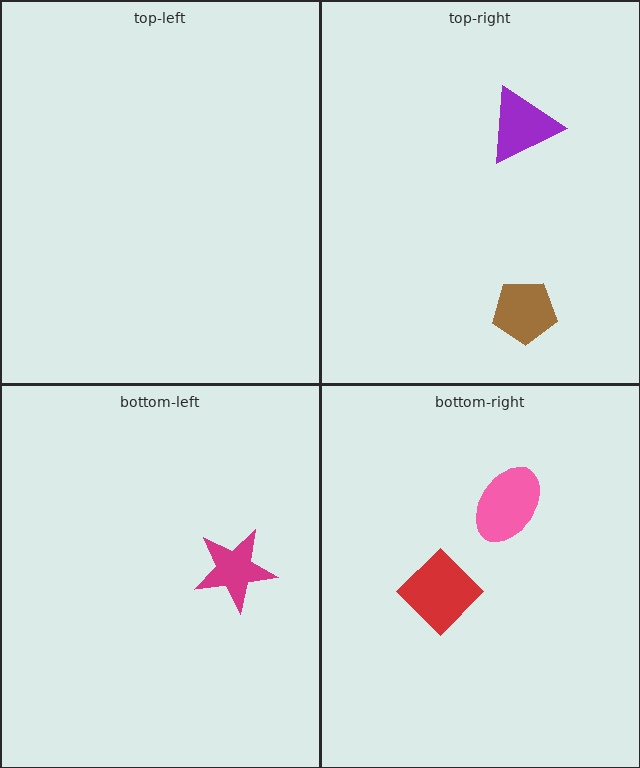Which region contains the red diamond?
The bottom-right region.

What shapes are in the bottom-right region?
The red diamond, the pink ellipse.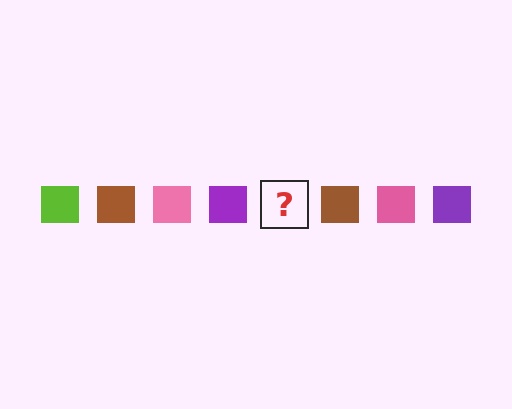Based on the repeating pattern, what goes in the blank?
The blank should be a lime square.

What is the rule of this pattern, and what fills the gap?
The rule is that the pattern cycles through lime, brown, pink, purple squares. The gap should be filled with a lime square.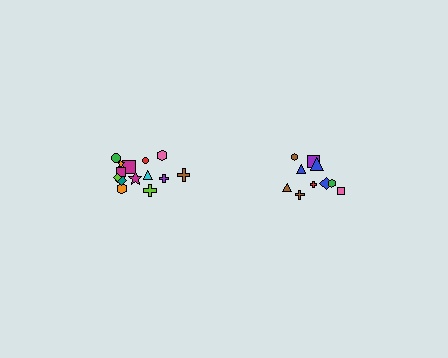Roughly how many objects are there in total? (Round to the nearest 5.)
Roughly 25 objects in total.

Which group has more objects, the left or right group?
The left group.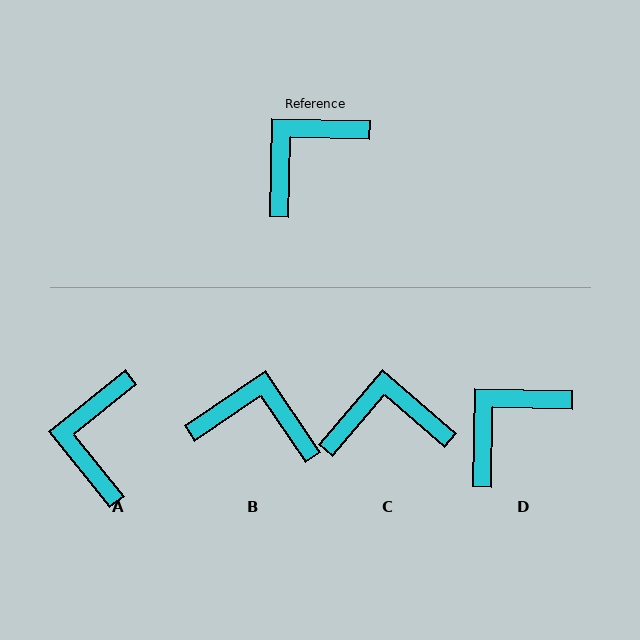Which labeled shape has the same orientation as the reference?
D.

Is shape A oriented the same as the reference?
No, it is off by about 40 degrees.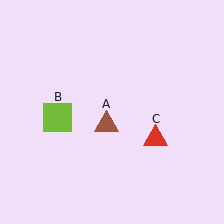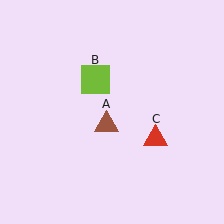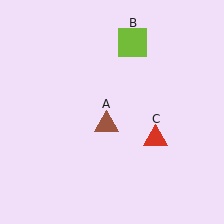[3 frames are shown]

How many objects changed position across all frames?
1 object changed position: lime square (object B).